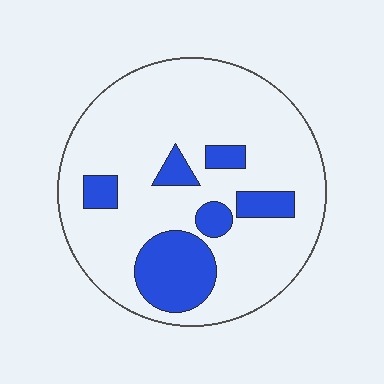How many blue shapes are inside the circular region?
6.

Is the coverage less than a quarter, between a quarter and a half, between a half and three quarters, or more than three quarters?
Less than a quarter.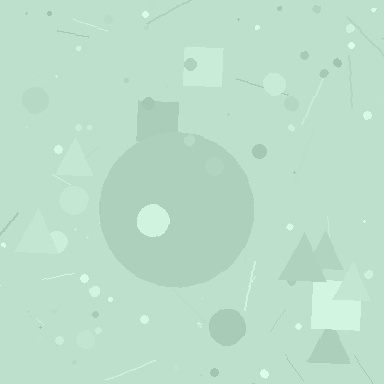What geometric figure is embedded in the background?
A circle is embedded in the background.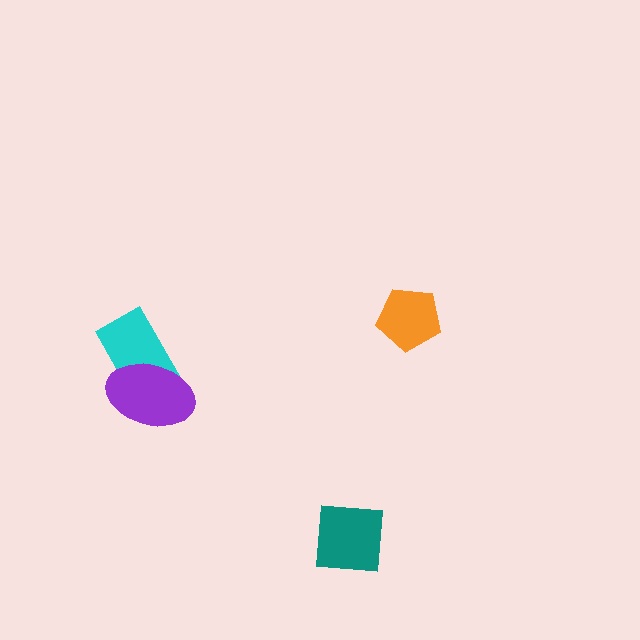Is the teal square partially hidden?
No, no other shape covers it.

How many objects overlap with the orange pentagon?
0 objects overlap with the orange pentagon.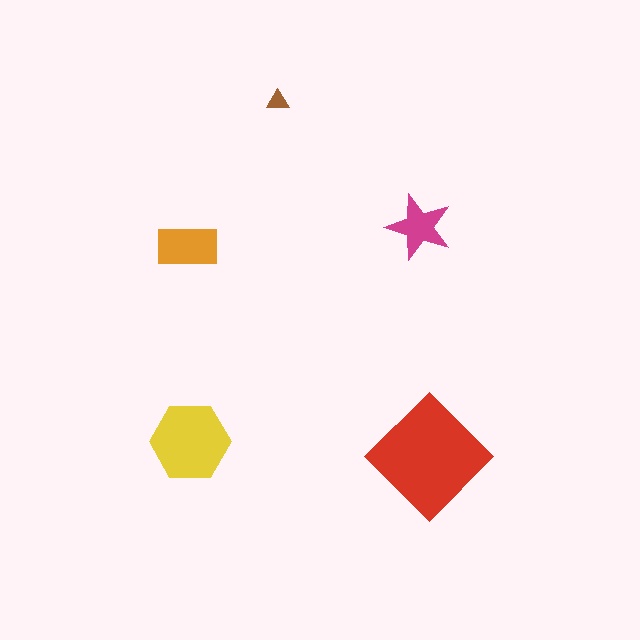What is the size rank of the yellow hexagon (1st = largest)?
2nd.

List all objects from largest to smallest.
The red diamond, the yellow hexagon, the orange rectangle, the magenta star, the brown triangle.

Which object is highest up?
The brown triangle is topmost.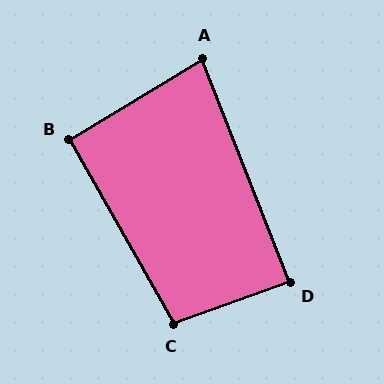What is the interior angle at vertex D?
Approximately 88 degrees (approximately right).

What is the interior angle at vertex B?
Approximately 92 degrees (approximately right).